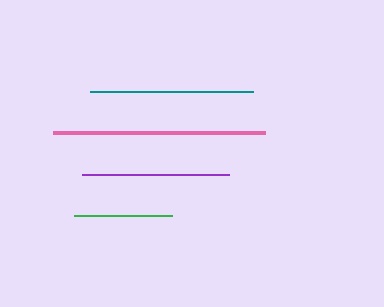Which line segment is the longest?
The pink line is the longest at approximately 212 pixels.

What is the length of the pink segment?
The pink segment is approximately 212 pixels long.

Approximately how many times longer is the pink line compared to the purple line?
The pink line is approximately 1.4 times the length of the purple line.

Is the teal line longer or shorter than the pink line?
The pink line is longer than the teal line.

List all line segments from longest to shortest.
From longest to shortest: pink, teal, purple, green.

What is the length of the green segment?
The green segment is approximately 98 pixels long.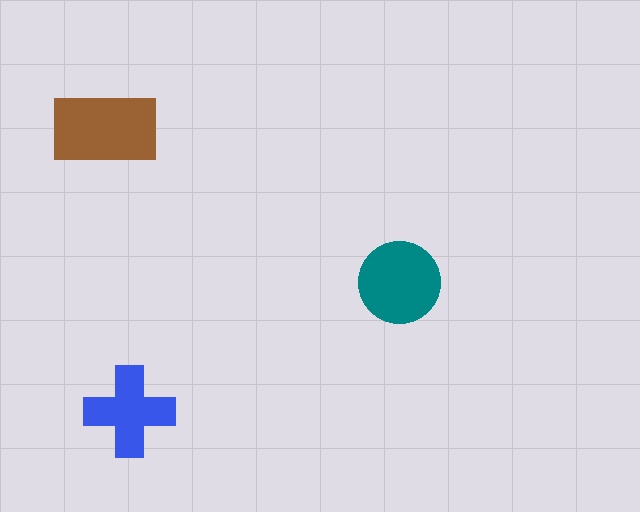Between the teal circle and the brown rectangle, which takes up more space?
The brown rectangle.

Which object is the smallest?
The blue cross.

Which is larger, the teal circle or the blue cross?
The teal circle.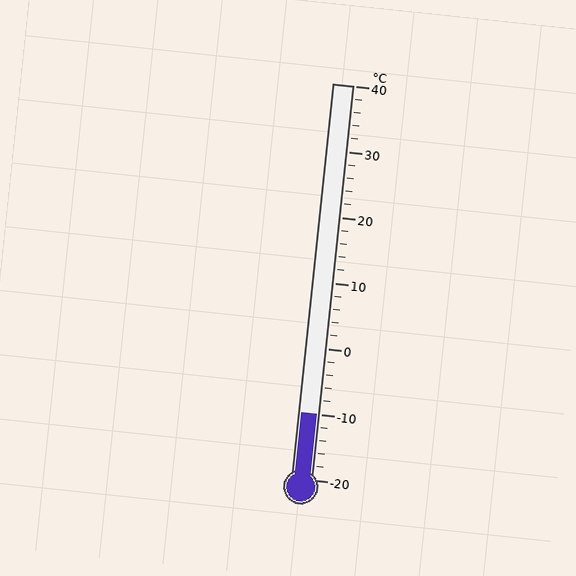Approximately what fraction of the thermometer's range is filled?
The thermometer is filled to approximately 15% of its range.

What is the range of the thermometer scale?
The thermometer scale ranges from -20°C to 40°C.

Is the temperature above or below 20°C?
The temperature is below 20°C.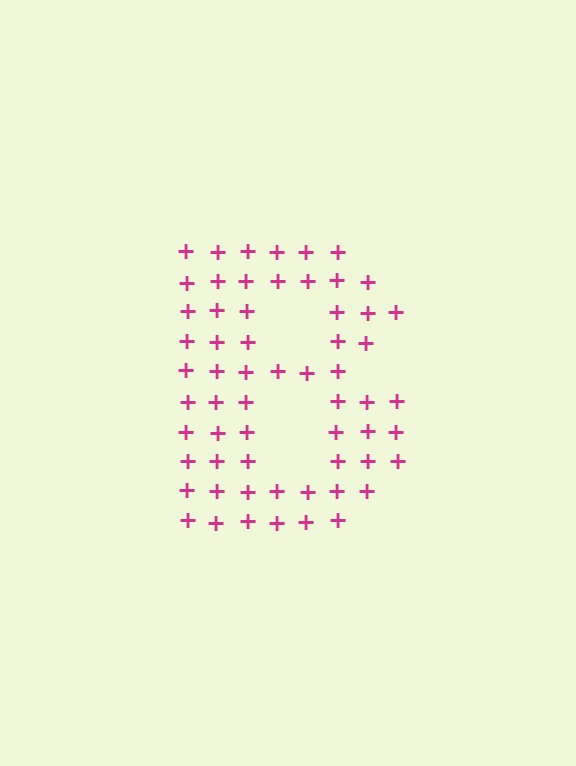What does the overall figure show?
The overall figure shows the letter B.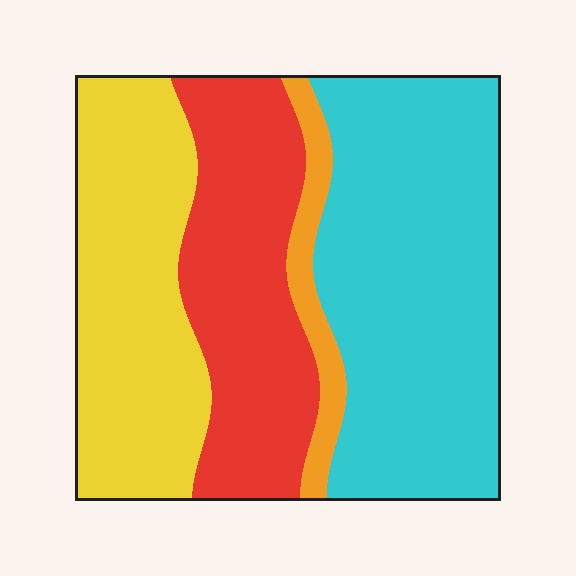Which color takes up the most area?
Cyan, at roughly 40%.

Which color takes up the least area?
Orange, at roughly 5%.